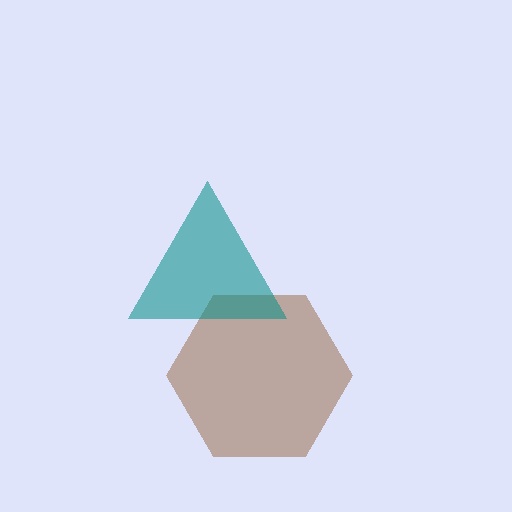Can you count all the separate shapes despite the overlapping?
Yes, there are 2 separate shapes.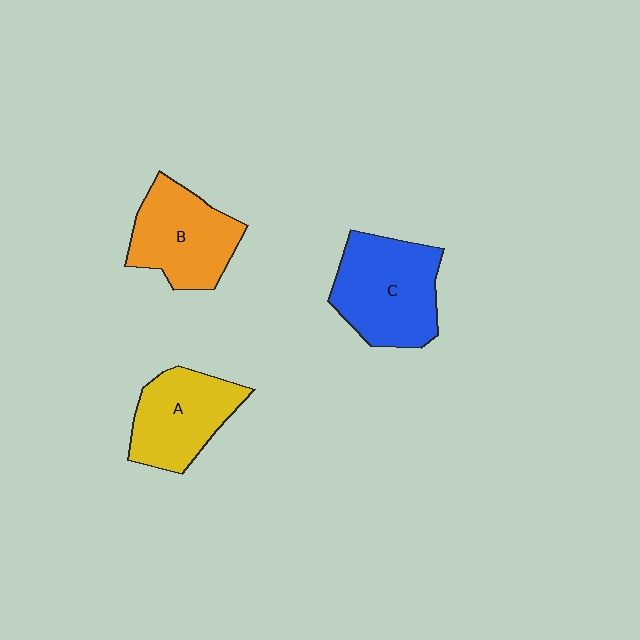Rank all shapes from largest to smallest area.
From largest to smallest: C (blue), B (orange), A (yellow).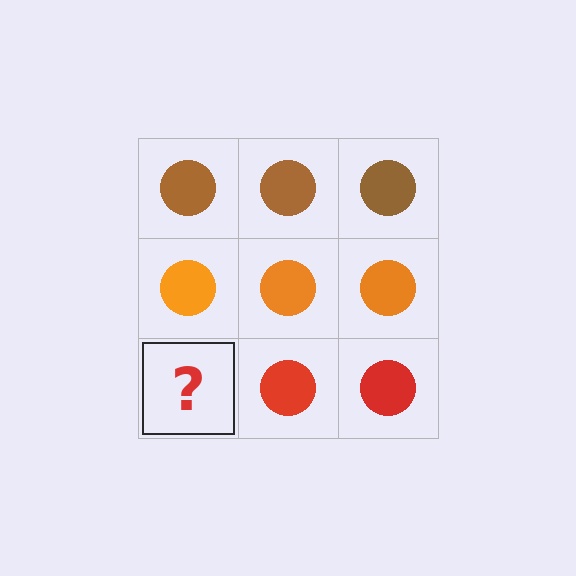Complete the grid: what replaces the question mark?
The question mark should be replaced with a red circle.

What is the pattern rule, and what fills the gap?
The rule is that each row has a consistent color. The gap should be filled with a red circle.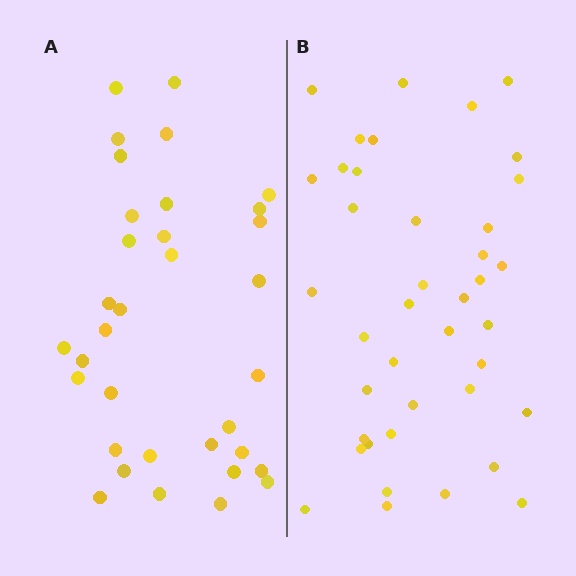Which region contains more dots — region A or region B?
Region B (the right region) has more dots.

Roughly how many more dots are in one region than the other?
Region B has about 6 more dots than region A.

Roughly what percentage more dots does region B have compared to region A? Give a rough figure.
About 20% more.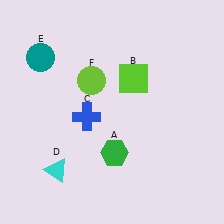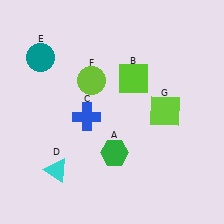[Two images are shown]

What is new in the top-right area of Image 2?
A lime square (G) was added in the top-right area of Image 2.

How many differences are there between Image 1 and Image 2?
There is 1 difference between the two images.